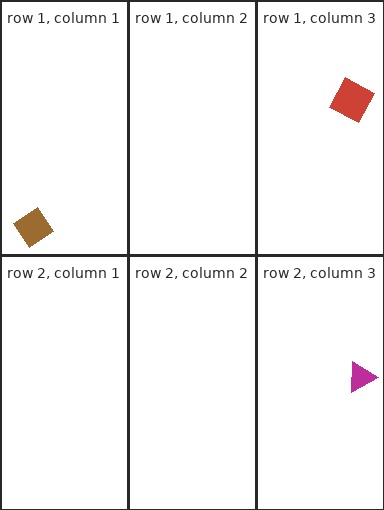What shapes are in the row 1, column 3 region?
The red square.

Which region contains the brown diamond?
The row 1, column 1 region.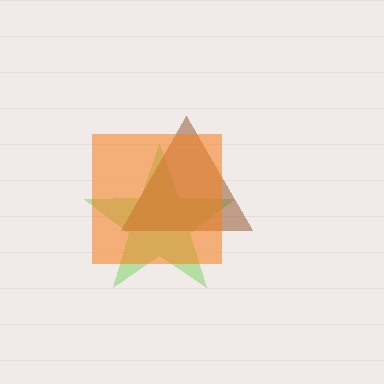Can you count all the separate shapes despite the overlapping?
Yes, there are 3 separate shapes.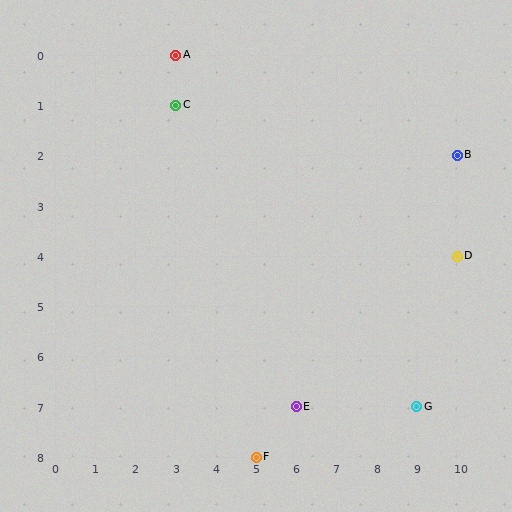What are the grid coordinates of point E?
Point E is at grid coordinates (6, 7).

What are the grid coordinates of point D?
Point D is at grid coordinates (10, 4).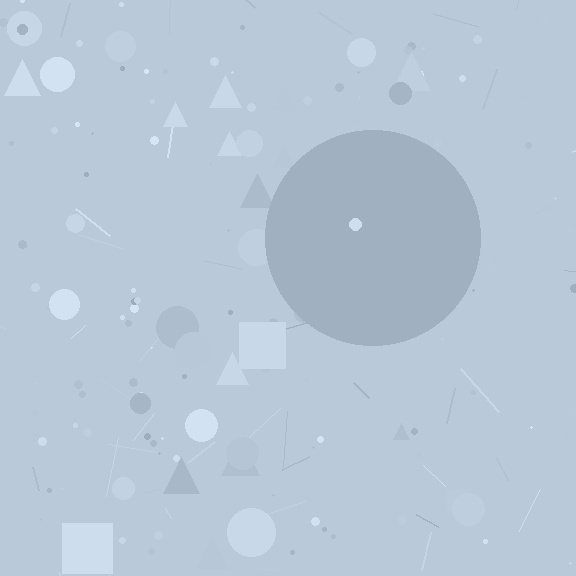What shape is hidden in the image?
A circle is hidden in the image.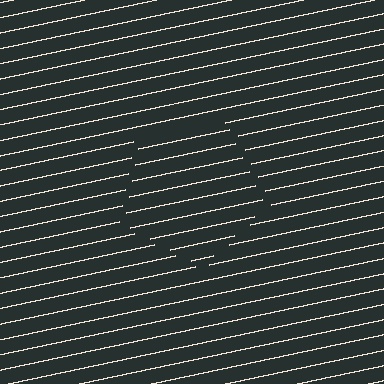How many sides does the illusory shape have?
5 sides — the line-ends trace a pentagon.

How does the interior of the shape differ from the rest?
The interior of the shape contains the same grating, shifted by half a period — the contour is defined by the phase discontinuity where line-ends from the inner and outer gratings abut.